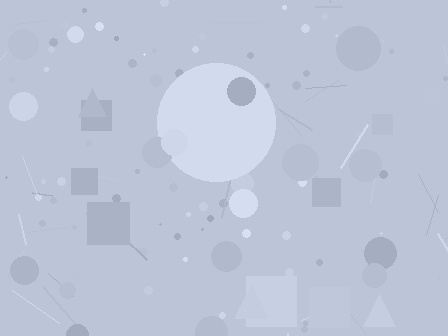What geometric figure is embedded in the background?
A circle is embedded in the background.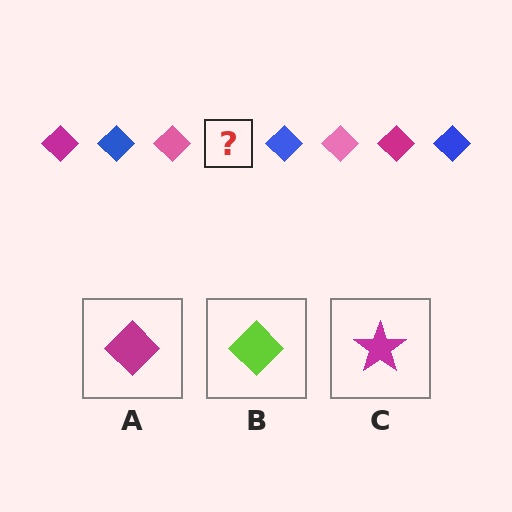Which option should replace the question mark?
Option A.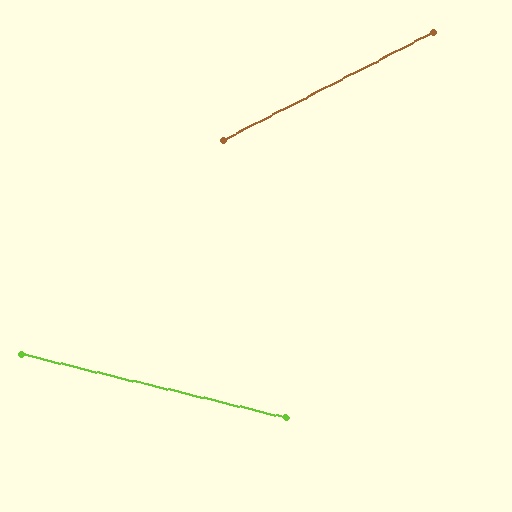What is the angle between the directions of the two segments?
Approximately 41 degrees.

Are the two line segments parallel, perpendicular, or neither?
Neither parallel nor perpendicular — they differ by about 41°.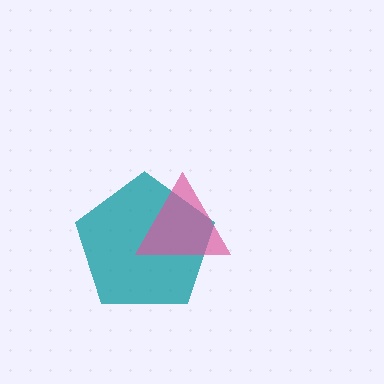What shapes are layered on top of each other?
The layered shapes are: a teal pentagon, a pink triangle.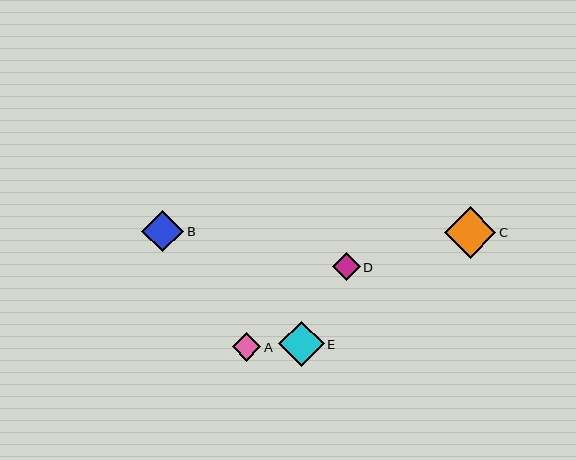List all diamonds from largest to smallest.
From largest to smallest: C, E, B, A, D.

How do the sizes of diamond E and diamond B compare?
Diamond E and diamond B are approximately the same size.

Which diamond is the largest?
Diamond C is the largest with a size of approximately 52 pixels.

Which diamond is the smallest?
Diamond D is the smallest with a size of approximately 28 pixels.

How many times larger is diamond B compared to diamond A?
Diamond B is approximately 1.5 times the size of diamond A.